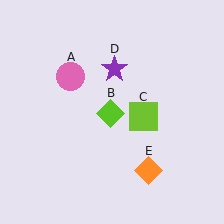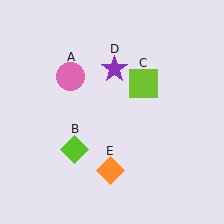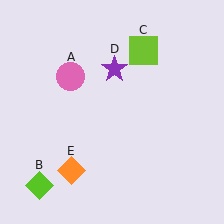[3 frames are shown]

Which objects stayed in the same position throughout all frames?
Pink circle (object A) and purple star (object D) remained stationary.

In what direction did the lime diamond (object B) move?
The lime diamond (object B) moved down and to the left.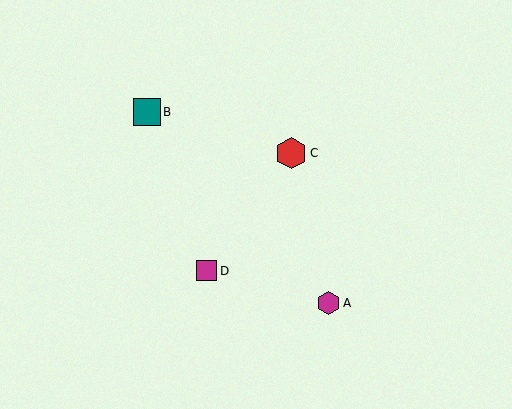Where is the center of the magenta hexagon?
The center of the magenta hexagon is at (329, 303).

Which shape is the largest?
The red hexagon (labeled C) is the largest.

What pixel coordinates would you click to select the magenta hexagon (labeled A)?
Click at (329, 303) to select the magenta hexagon A.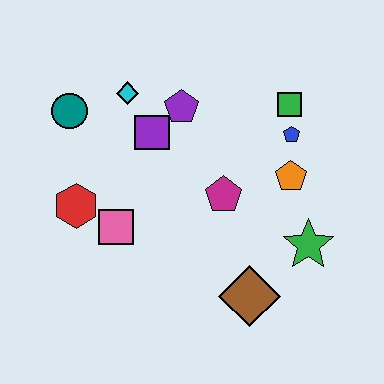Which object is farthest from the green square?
The red hexagon is farthest from the green square.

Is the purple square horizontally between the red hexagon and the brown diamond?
Yes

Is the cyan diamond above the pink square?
Yes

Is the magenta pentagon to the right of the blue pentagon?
No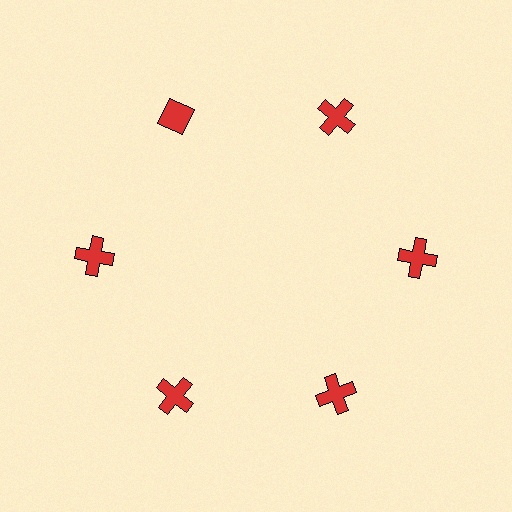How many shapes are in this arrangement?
There are 6 shapes arranged in a ring pattern.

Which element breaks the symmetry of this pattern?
The red diamond at roughly the 11 o'clock position breaks the symmetry. All other shapes are red crosses.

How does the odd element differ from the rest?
It has a different shape: diamond instead of cross.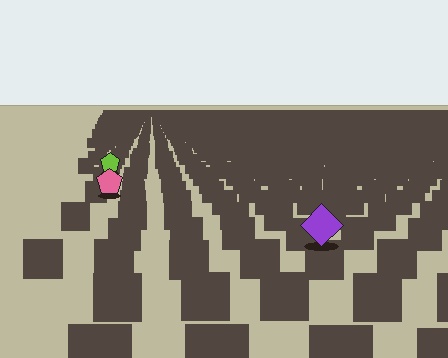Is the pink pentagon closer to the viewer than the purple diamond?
No. The purple diamond is closer — you can tell from the texture gradient: the ground texture is coarser near it.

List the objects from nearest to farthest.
From nearest to farthest: the purple diamond, the pink pentagon, the lime pentagon.